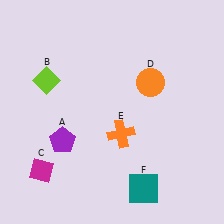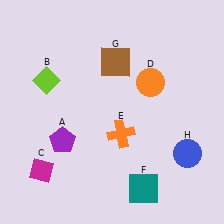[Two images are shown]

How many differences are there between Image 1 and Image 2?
There are 2 differences between the two images.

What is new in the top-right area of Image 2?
A brown square (G) was added in the top-right area of Image 2.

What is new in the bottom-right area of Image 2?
A blue circle (H) was added in the bottom-right area of Image 2.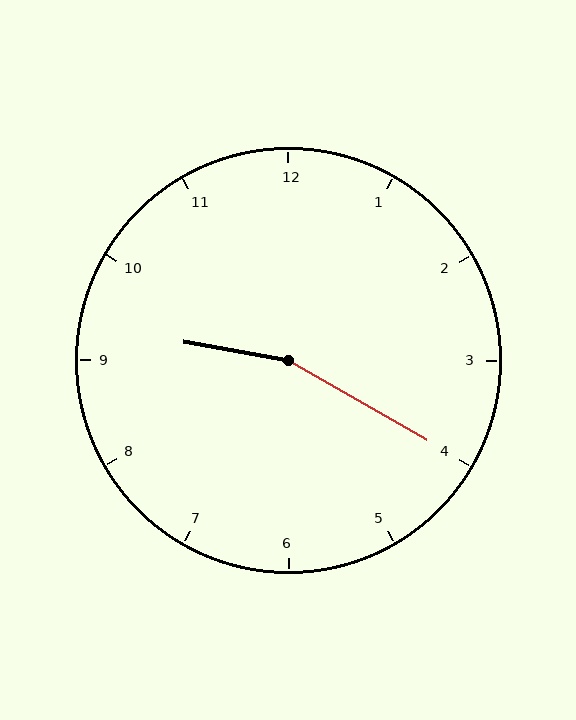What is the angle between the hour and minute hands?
Approximately 160 degrees.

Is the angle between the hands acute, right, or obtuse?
It is obtuse.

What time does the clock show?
9:20.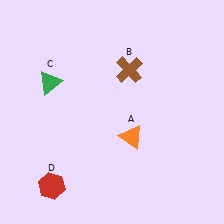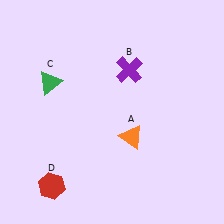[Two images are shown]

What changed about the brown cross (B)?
In Image 1, B is brown. In Image 2, it changed to purple.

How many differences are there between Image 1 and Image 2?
There is 1 difference between the two images.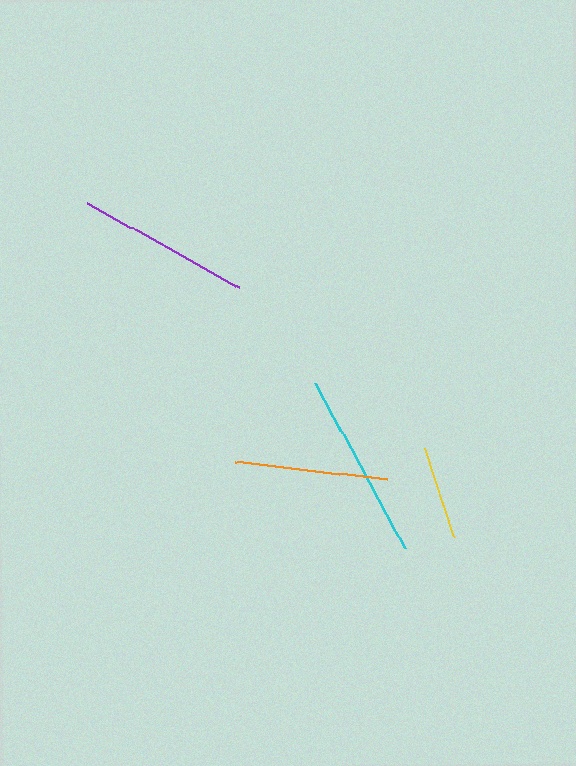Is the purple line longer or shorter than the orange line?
The purple line is longer than the orange line.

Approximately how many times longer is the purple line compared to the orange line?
The purple line is approximately 1.1 times the length of the orange line.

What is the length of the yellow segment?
The yellow segment is approximately 94 pixels long.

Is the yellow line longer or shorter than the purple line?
The purple line is longer than the yellow line.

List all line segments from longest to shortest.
From longest to shortest: cyan, purple, orange, yellow.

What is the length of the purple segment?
The purple segment is approximately 174 pixels long.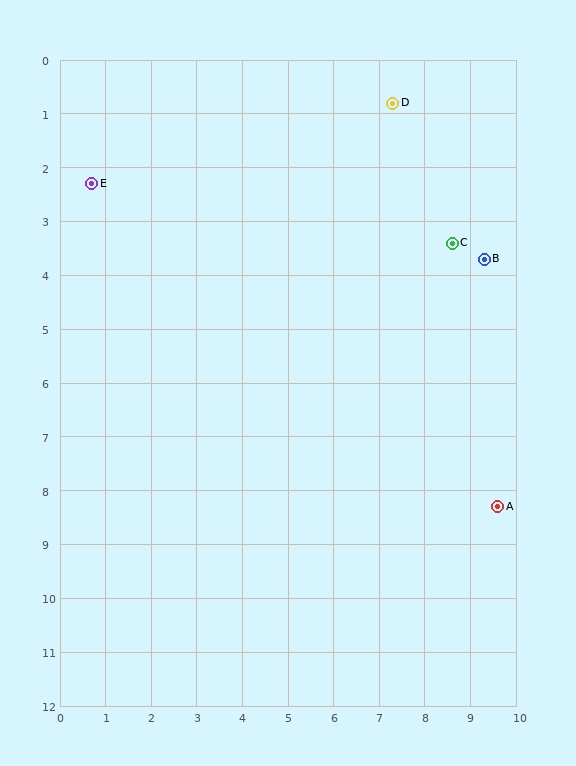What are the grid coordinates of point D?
Point D is at approximately (7.3, 0.8).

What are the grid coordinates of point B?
Point B is at approximately (9.3, 3.7).